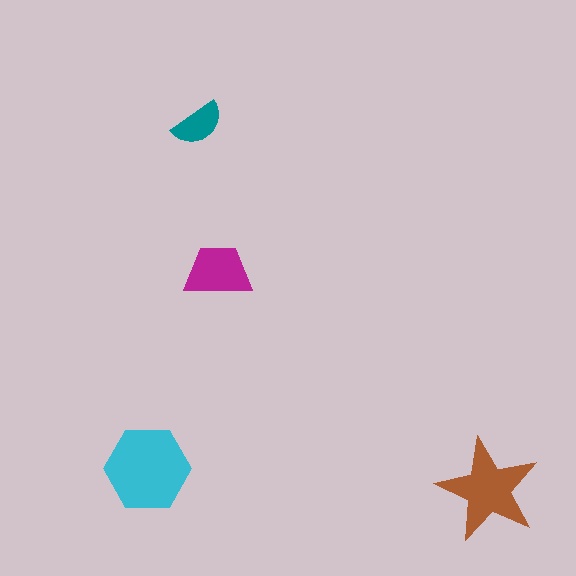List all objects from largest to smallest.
The cyan hexagon, the brown star, the magenta trapezoid, the teal semicircle.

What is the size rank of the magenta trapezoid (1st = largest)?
3rd.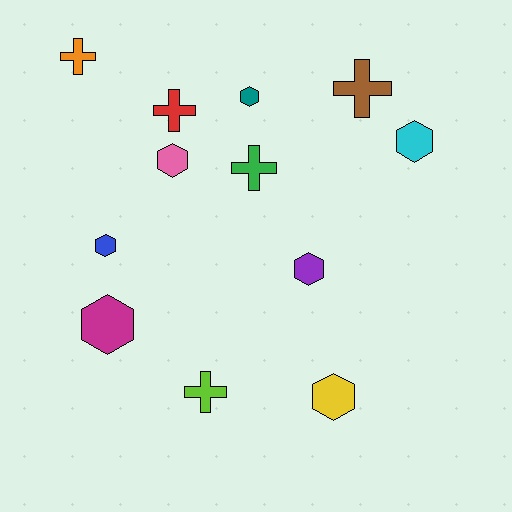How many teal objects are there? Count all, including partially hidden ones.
There is 1 teal object.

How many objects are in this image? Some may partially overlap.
There are 12 objects.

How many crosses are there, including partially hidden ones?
There are 5 crosses.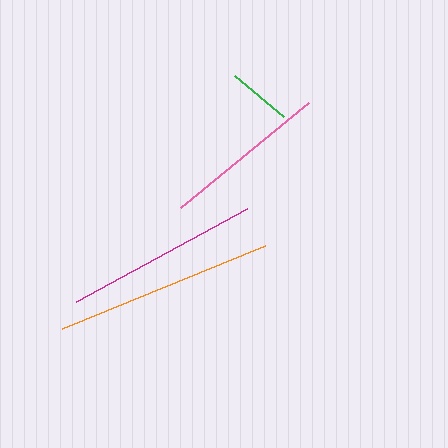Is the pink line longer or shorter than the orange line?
The orange line is longer than the pink line.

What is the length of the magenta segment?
The magenta segment is approximately 195 pixels long.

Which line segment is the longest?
The orange line is the longest at approximately 219 pixels.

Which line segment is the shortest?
The green line is the shortest at approximately 64 pixels.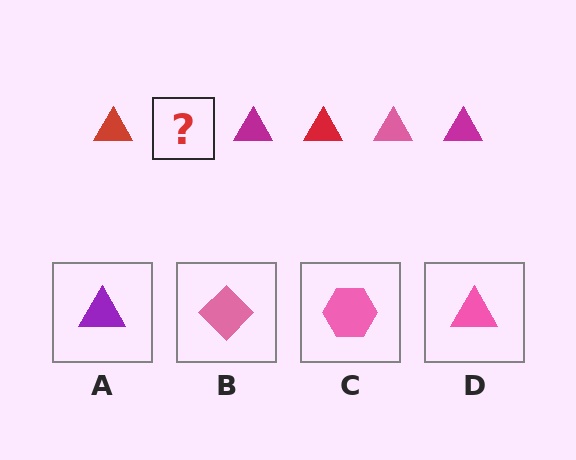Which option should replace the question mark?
Option D.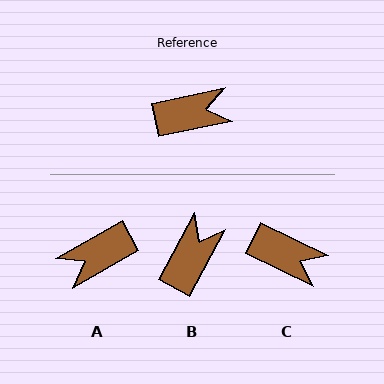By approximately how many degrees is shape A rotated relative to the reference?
Approximately 162 degrees clockwise.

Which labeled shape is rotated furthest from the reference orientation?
A, about 162 degrees away.